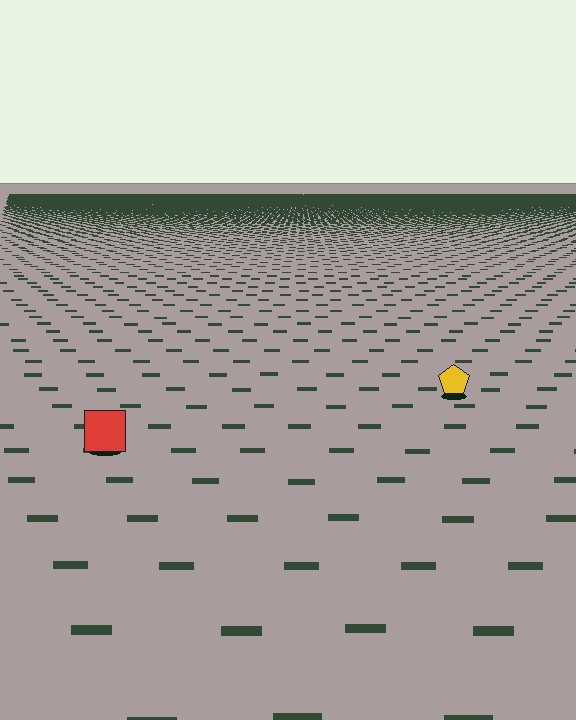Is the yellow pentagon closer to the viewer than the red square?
No. The red square is closer — you can tell from the texture gradient: the ground texture is coarser near it.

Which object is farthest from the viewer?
The yellow pentagon is farthest from the viewer. It appears smaller and the ground texture around it is denser.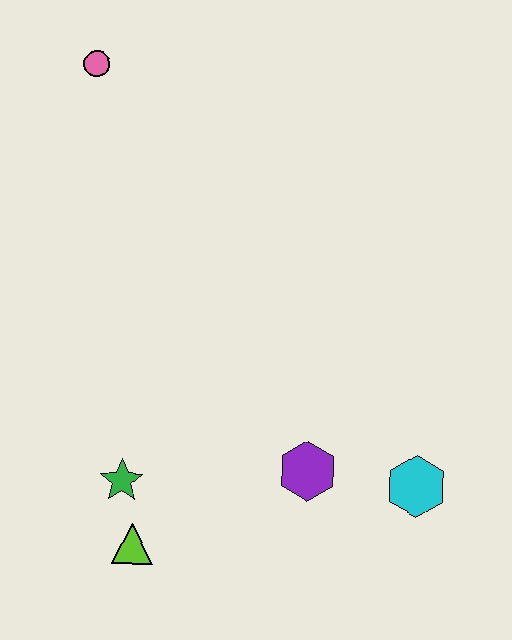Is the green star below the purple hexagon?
Yes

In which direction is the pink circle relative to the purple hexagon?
The pink circle is above the purple hexagon.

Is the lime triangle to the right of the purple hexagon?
No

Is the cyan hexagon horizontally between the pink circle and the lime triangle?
No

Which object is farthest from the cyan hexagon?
The pink circle is farthest from the cyan hexagon.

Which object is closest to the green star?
The lime triangle is closest to the green star.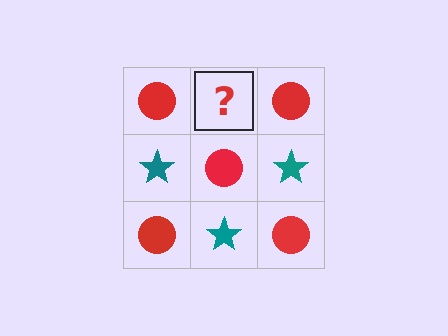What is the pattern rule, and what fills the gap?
The rule is that it alternates red circle and teal star in a checkerboard pattern. The gap should be filled with a teal star.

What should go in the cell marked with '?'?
The missing cell should contain a teal star.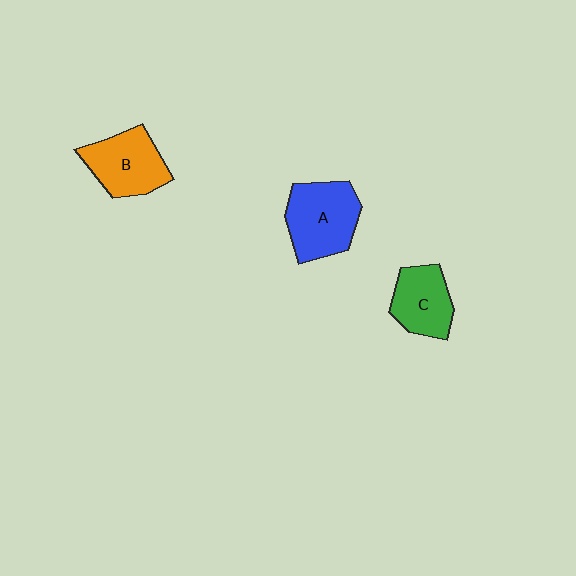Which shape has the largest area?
Shape A (blue).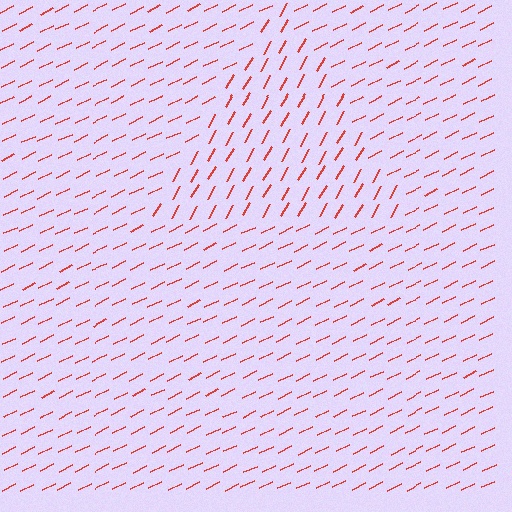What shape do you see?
I see a triangle.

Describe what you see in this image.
The image is filled with small red line segments. A triangle region in the image has lines oriented differently from the surrounding lines, creating a visible texture boundary.